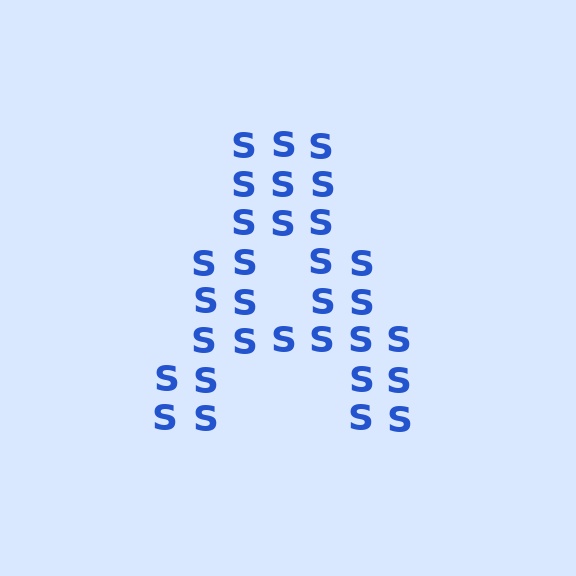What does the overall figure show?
The overall figure shows the letter A.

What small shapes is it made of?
It is made of small letter S's.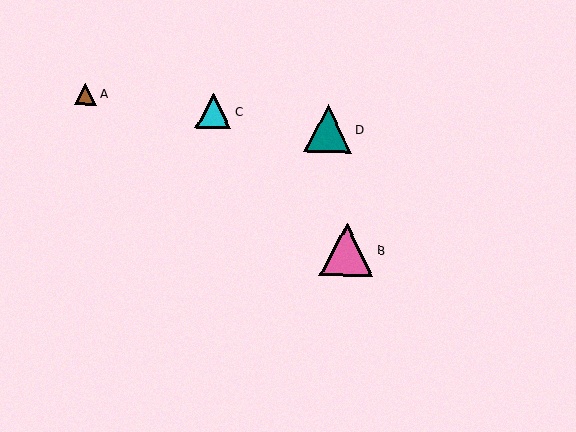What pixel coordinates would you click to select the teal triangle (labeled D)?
Click at (328, 129) to select the teal triangle D.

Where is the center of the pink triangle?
The center of the pink triangle is at (347, 250).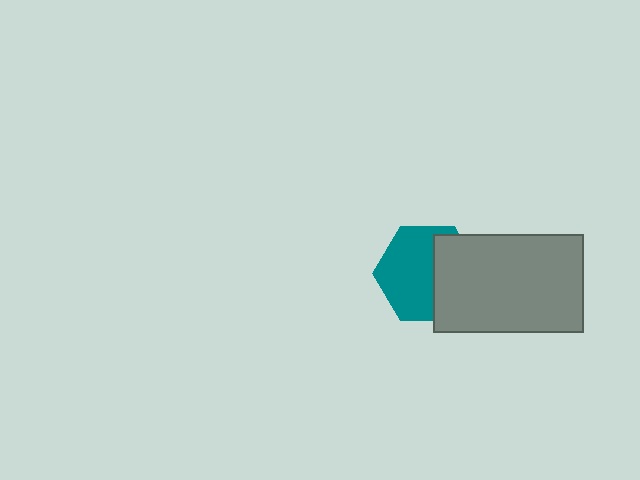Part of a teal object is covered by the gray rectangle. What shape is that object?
It is a hexagon.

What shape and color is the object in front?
The object in front is a gray rectangle.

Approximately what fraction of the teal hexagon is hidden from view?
Roughly 40% of the teal hexagon is hidden behind the gray rectangle.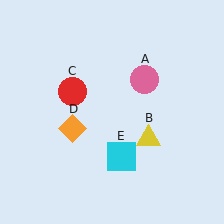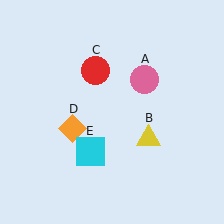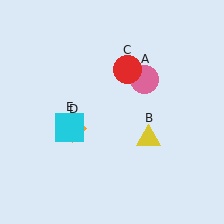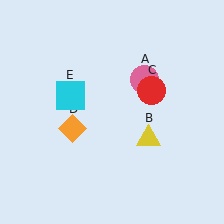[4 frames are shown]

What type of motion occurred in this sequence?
The red circle (object C), cyan square (object E) rotated clockwise around the center of the scene.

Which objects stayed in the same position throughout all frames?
Pink circle (object A) and yellow triangle (object B) and orange diamond (object D) remained stationary.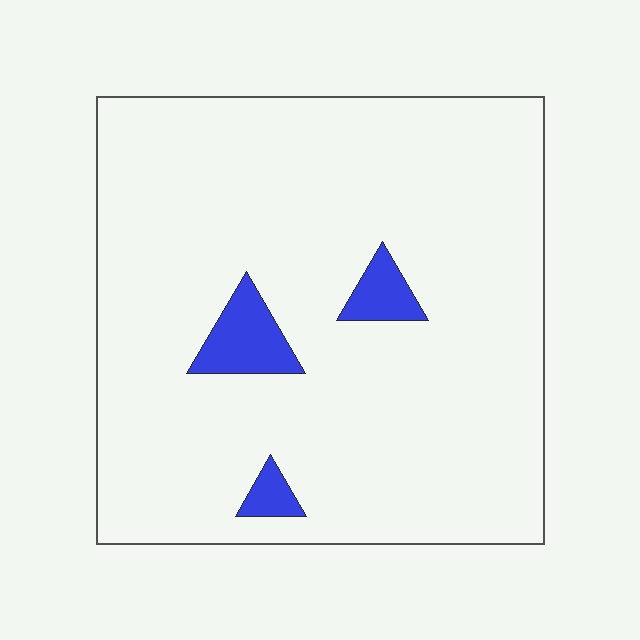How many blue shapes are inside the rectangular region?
3.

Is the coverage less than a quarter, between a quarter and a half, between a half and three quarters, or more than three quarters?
Less than a quarter.